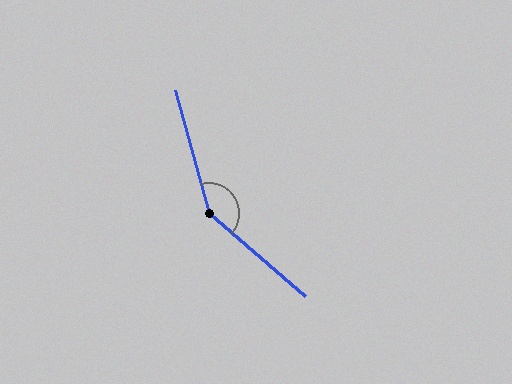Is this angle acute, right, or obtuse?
It is obtuse.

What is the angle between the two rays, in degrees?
Approximately 146 degrees.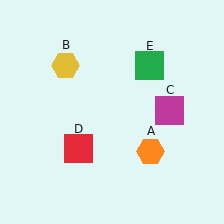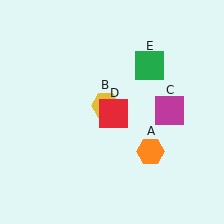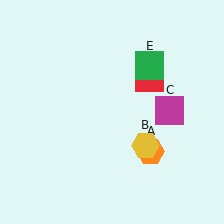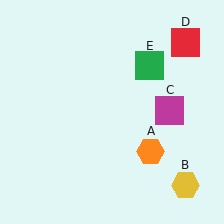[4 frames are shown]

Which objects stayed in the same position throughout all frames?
Orange hexagon (object A) and magenta square (object C) and green square (object E) remained stationary.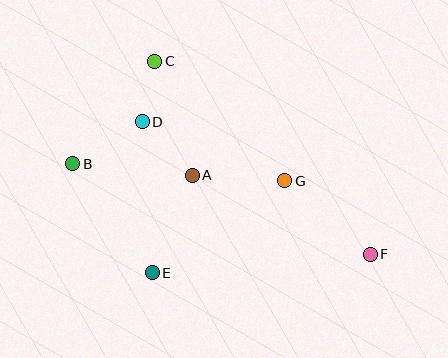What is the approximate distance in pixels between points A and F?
The distance between A and F is approximately 195 pixels.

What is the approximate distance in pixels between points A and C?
The distance between A and C is approximately 120 pixels.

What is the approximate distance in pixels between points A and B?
The distance between A and B is approximately 120 pixels.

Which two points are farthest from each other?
Points B and F are farthest from each other.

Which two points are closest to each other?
Points C and D are closest to each other.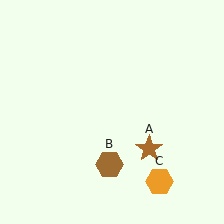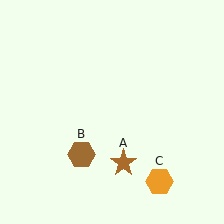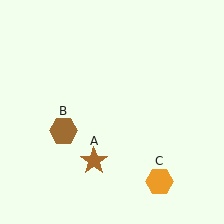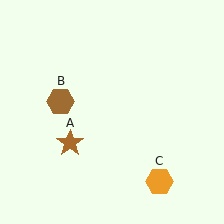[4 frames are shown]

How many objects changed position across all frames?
2 objects changed position: brown star (object A), brown hexagon (object B).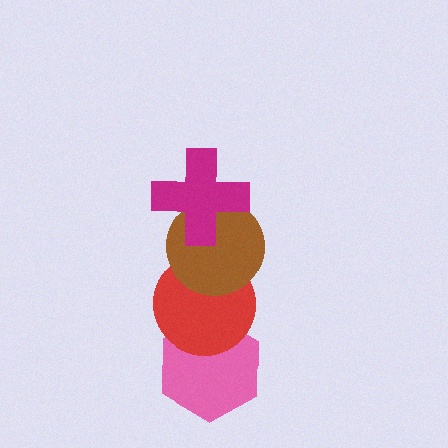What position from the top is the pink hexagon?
The pink hexagon is 4th from the top.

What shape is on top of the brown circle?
The magenta cross is on top of the brown circle.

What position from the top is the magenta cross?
The magenta cross is 1st from the top.